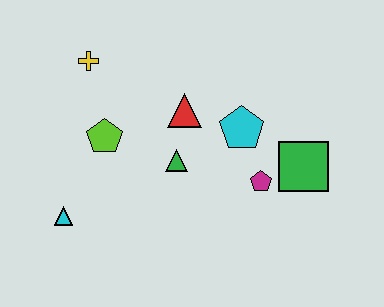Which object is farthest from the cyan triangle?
The green square is farthest from the cyan triangle.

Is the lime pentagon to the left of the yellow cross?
No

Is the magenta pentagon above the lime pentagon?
No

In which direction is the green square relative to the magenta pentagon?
The green square is to the right of the magenta pentagon.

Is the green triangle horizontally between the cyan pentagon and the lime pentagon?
Yes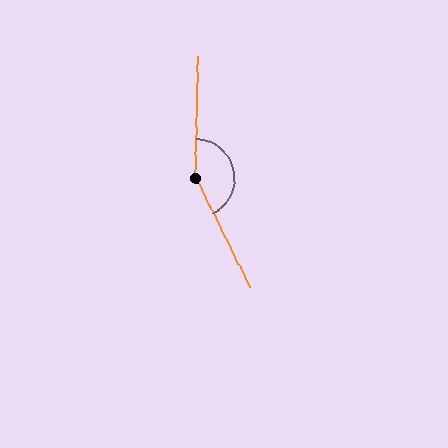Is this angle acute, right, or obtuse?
It is obtuse.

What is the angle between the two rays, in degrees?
Approximately 152 degrees.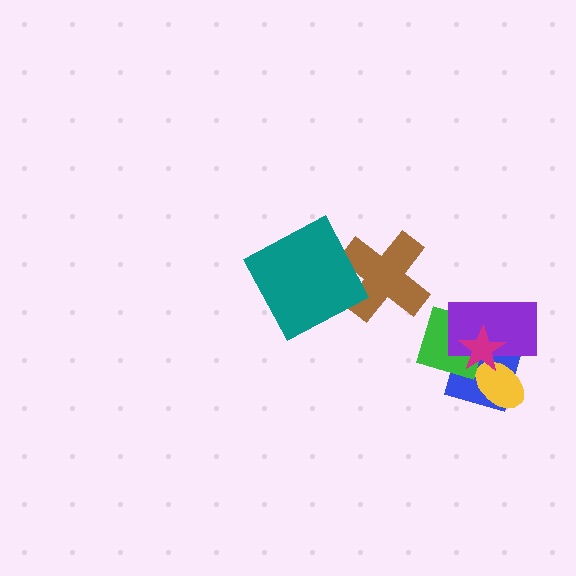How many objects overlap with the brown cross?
1 object overlaps with the brown cross.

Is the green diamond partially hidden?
Yes, it is partially covered by another shape.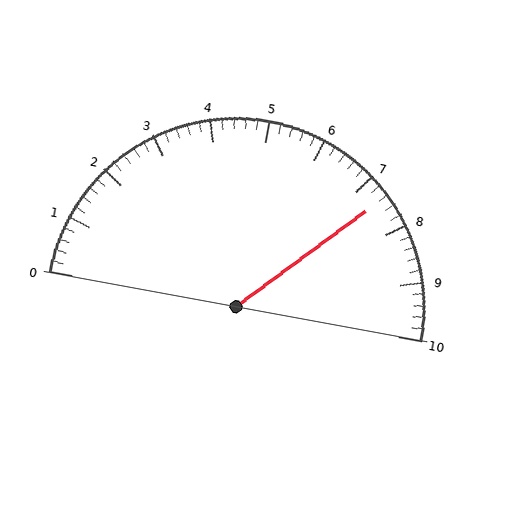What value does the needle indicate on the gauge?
The needle indicates approximately 7.4.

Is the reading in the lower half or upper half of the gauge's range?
The reading is in the upper half of the range (0 to 10).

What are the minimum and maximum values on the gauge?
The gauge ranges from 0 to 10.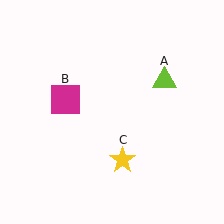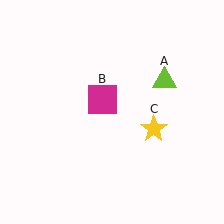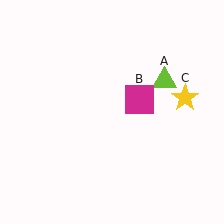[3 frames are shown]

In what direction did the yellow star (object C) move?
The yellow star (object C) moved up and to the right.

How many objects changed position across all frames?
2 objects changed position: magenta square (object B), yellow star (object C).